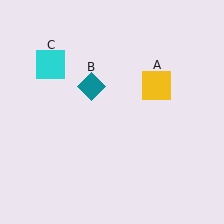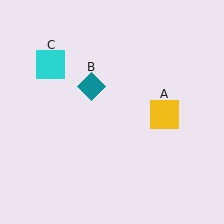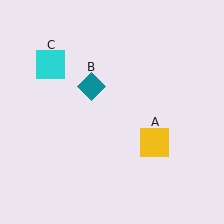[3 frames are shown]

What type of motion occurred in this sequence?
The yellow square (object A) rotated clockwise around the center of the scene.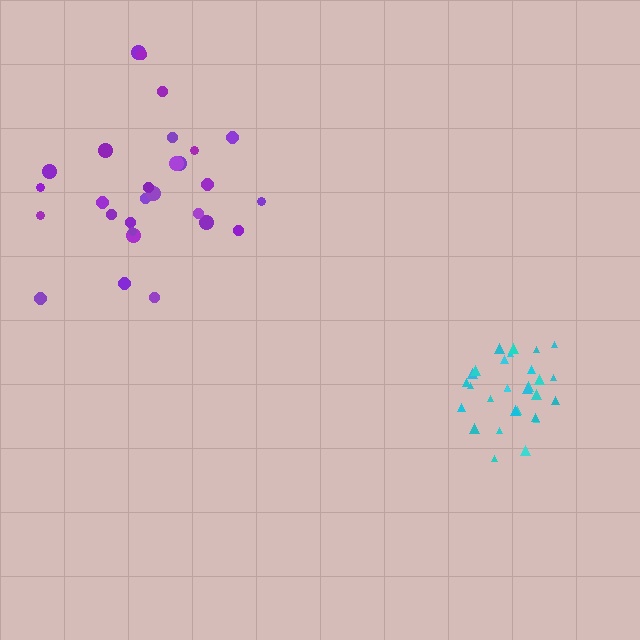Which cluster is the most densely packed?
Cyan.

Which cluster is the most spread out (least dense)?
Purple.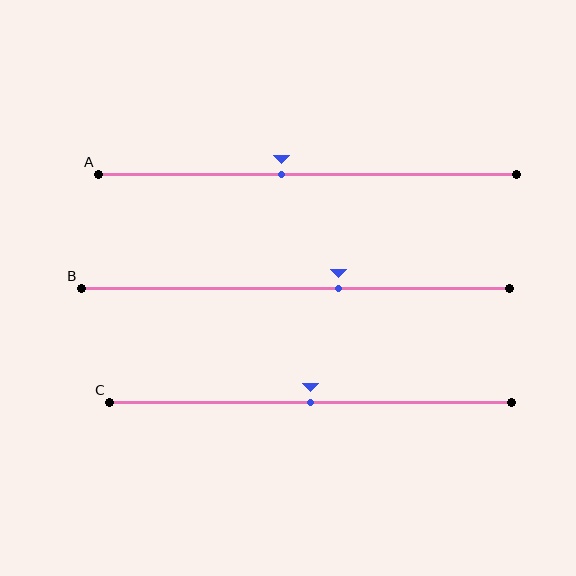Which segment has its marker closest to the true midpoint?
Segment C has its marker closest to the true midpoint.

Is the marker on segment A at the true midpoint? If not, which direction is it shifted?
No, the marker on segment A is shifted to the left by about 6% of the segment length.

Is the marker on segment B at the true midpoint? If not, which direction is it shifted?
No, the marker on segment B is shifted to the right by about 10% of the segment length.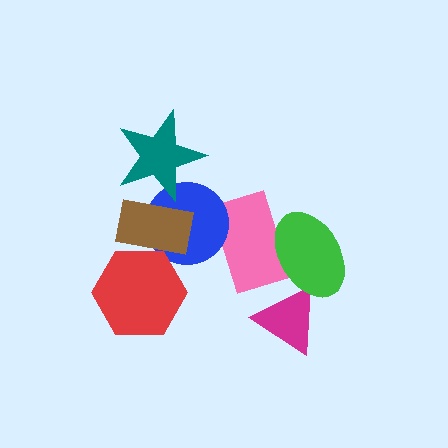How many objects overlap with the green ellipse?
2 objects overlap with the green ellipse.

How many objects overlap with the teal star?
2 objects overlap with the teal star.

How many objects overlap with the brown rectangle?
3 objects overlap with the brown rectangle.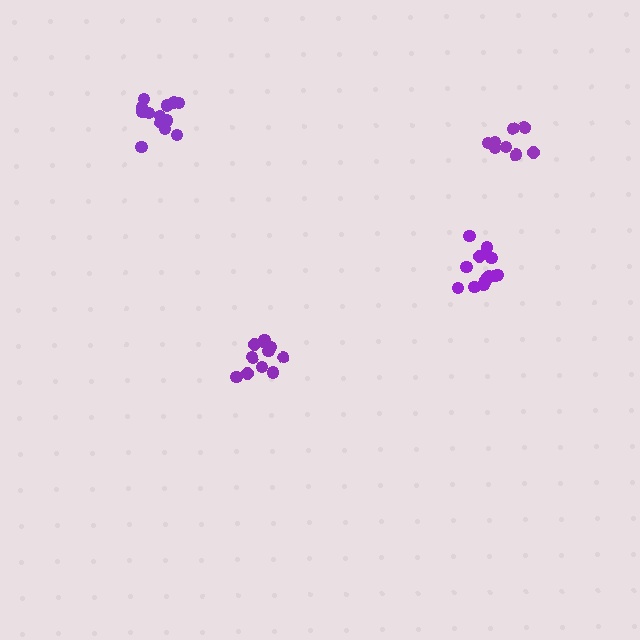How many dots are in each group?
Group 1: 13 dots, Group 2: 13 dots, Group 3: 11 dots, Group 4: 8 dots (45 total).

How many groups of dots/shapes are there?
There are 4 groups.